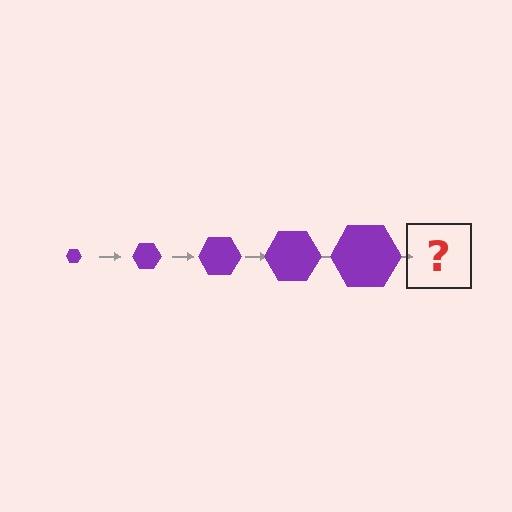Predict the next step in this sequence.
The next step is a purple hexagon, larger than the previous one.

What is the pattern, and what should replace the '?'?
The pattern is that the hexagon gets progressively larger each step. The '?' should be a purple hexagon, larger than the previous one.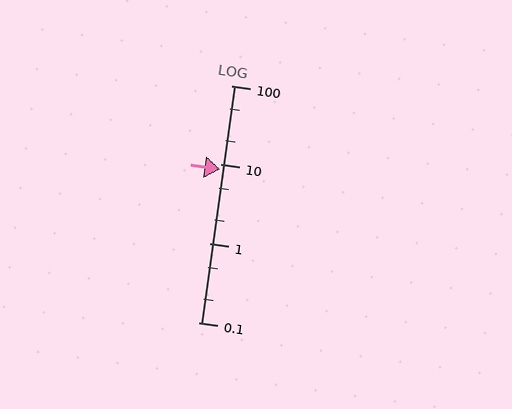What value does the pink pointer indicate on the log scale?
The pointer indicates approximately 8.8.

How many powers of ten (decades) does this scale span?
The scale spans 3 decades, from 0.1 to 100.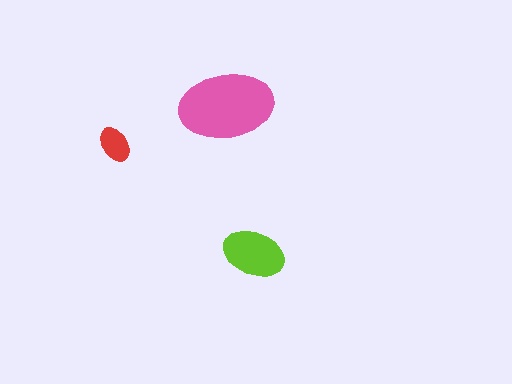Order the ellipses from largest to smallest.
the pink one, the lime one, the red one.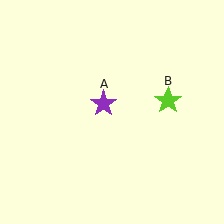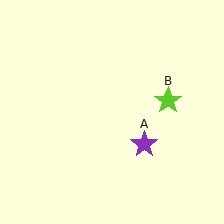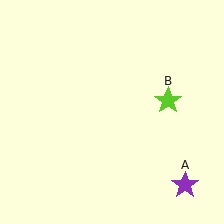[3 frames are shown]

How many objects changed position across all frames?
1 object changed position: purple star (object A).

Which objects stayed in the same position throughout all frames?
Lime star (object B) remained stationary.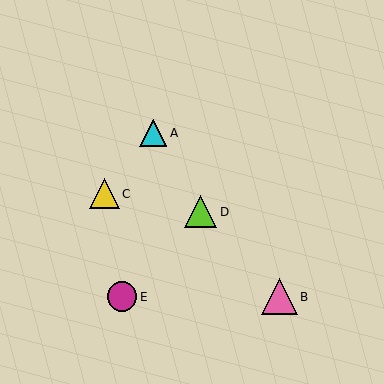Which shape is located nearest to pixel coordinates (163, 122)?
The cyan triangle (labeled A) at (153, 133) is nearest to that location.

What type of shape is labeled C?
Shape C is a yellow triangle.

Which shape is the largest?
The pink triangle (labeled B) is the largest.